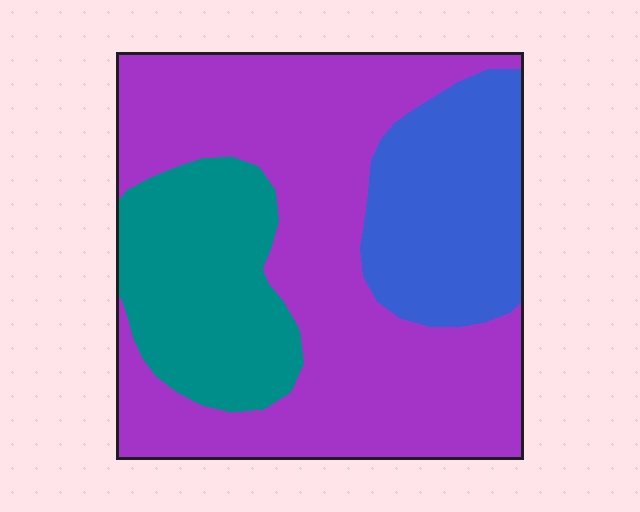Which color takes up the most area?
Purple, at roughly 55%.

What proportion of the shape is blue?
Blue takes up between a sixth and a third of the shape.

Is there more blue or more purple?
Purple.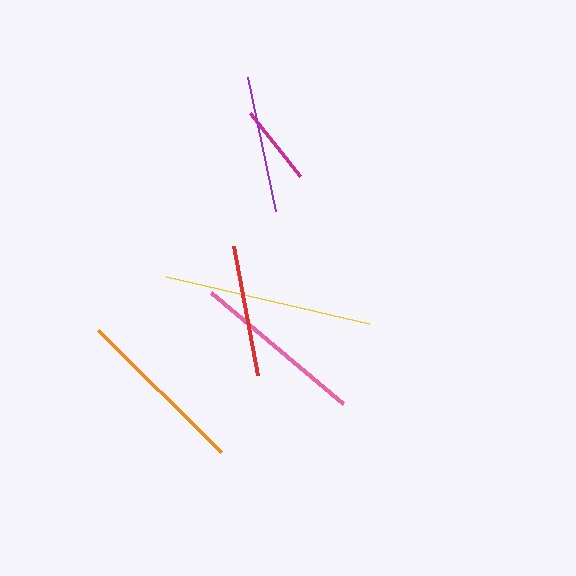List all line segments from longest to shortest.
From longest to shortest: yellow, pink, orange, purple, red, magenta.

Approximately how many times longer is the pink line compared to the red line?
The pink line is approximately 1.3 times the length of the red line.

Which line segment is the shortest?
The magenta line is the shortest at approximately 80 pixels.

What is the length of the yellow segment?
The yellow segment is approximately 208 pixels long.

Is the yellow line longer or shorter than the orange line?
The yellow line is longer than the orange line.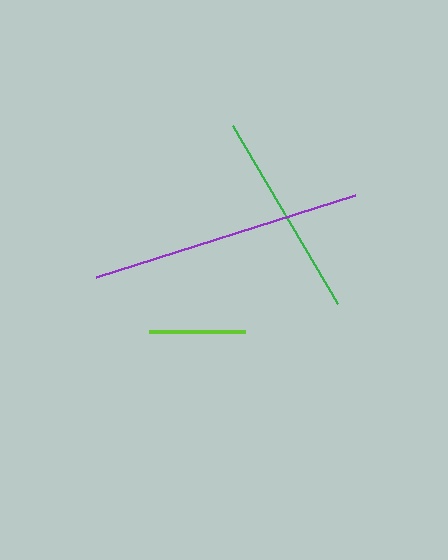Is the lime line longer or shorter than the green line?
The green line is longer than the lime line.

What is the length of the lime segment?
The lime segment is approximately 96 pixels long.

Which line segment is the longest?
The purple line is the longest at approximately 271 pixels.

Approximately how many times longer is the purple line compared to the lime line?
The purple line is approximately 2.8 times the length of the lime line.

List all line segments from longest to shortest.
From longest to shortest: purple, green, lime.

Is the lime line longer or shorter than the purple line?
The purple line is longer than the lime line.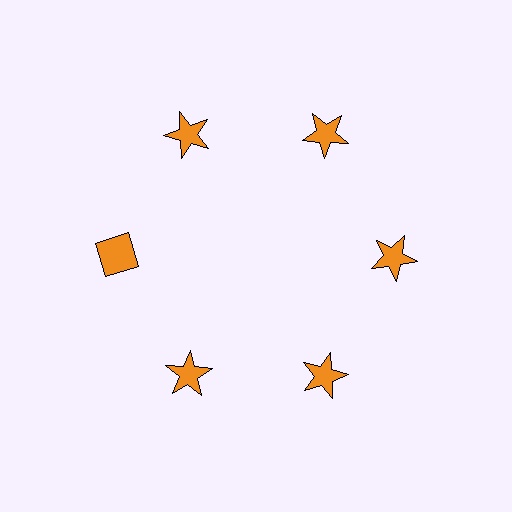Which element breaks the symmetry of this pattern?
The orange diamond at roughly the 9 o'clock position breaks the symmetry. All other shapes are orange stars.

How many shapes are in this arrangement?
There are 6 shapes arranged in a ring pattern.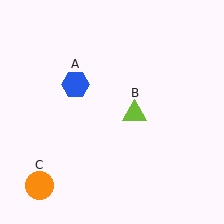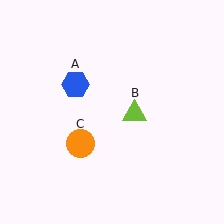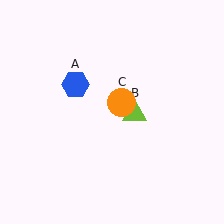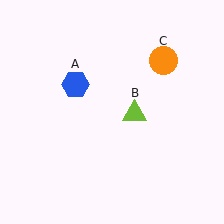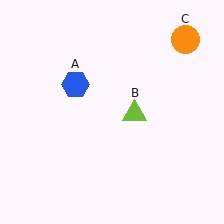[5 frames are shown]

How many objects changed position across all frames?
1 object changed position: orange circle (object C).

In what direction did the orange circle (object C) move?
The orange circle (object C) moved up and to the right.